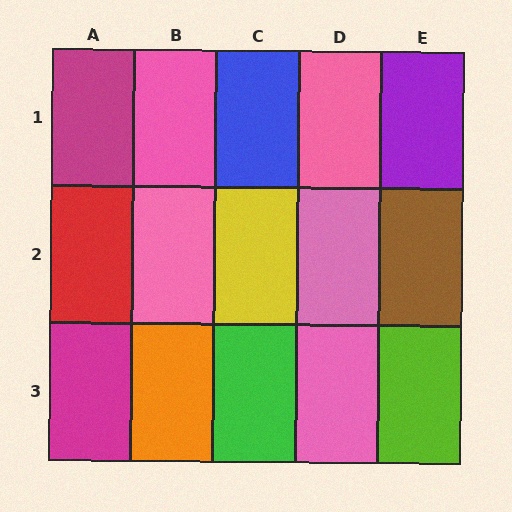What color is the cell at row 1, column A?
Magenta.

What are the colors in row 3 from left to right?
Magenta, orange, green, pink, lime.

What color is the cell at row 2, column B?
Pink.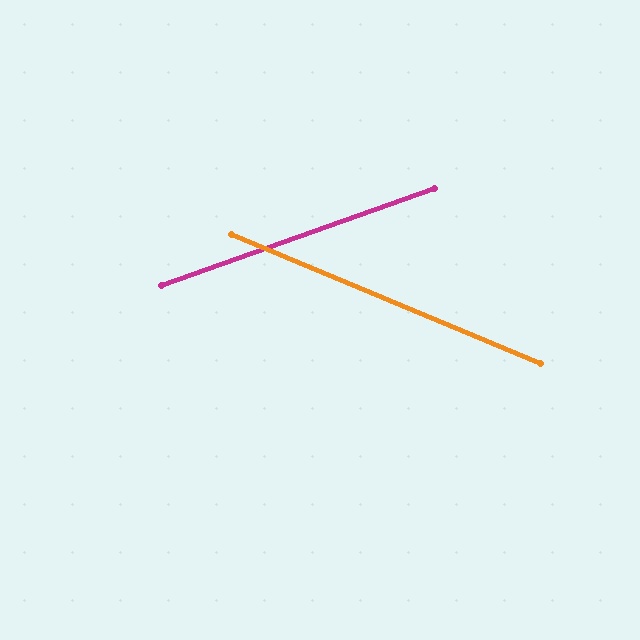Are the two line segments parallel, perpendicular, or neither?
Neither parallel nor perpendicular — they differ by about 42°.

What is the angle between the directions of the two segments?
Approximately 42 degrees.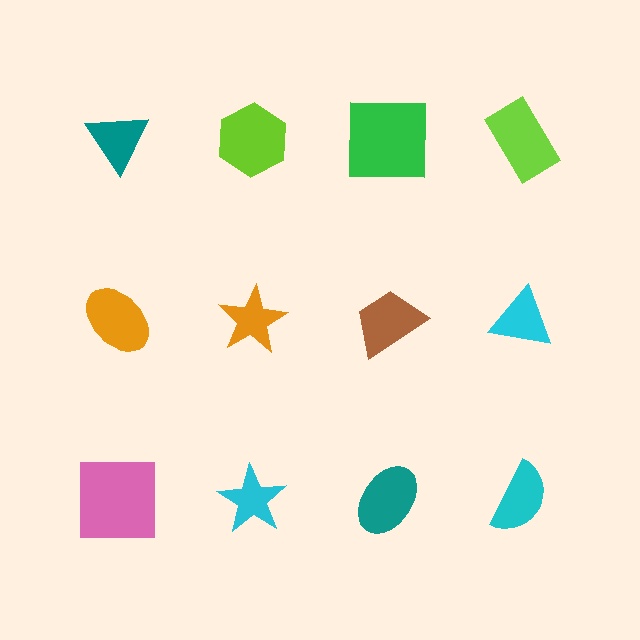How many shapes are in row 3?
4 shapes.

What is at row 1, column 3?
A green square.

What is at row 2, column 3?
A brown trapezoid.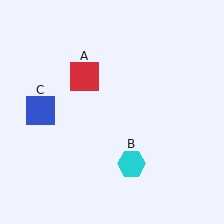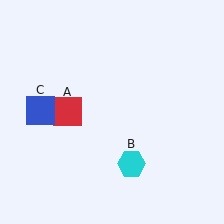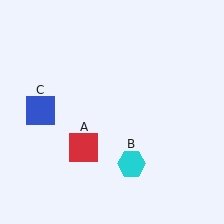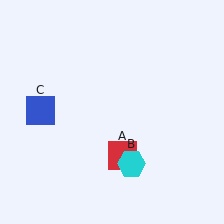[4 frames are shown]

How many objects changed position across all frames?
1 object changed position: red square (object A).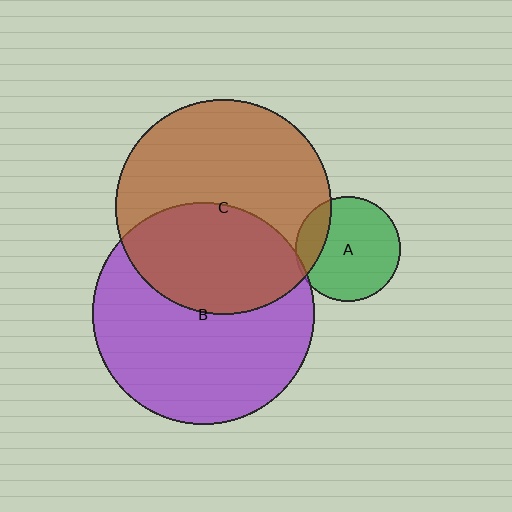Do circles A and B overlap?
Yes.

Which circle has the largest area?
Circle B (purple).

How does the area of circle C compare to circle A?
Approximately 4.2 times.